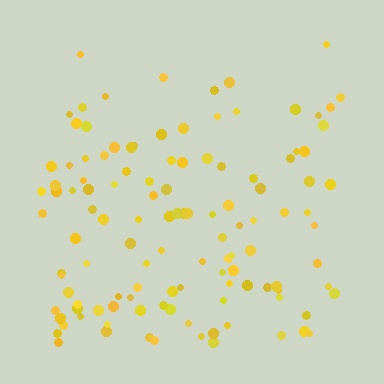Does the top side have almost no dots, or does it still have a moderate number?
Still a moderate number, just noticeably fewer than the bottom.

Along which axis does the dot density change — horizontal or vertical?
Vertical.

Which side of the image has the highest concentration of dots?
The bottom.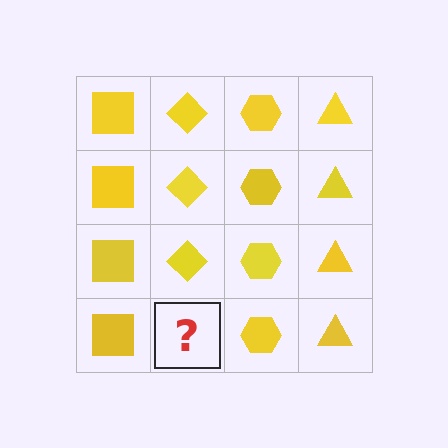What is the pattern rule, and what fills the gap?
The rule is that each column has a consistent shape. The gap should be filled with a yellow diamond.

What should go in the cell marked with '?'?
The missing cell should contain a yellow diamond.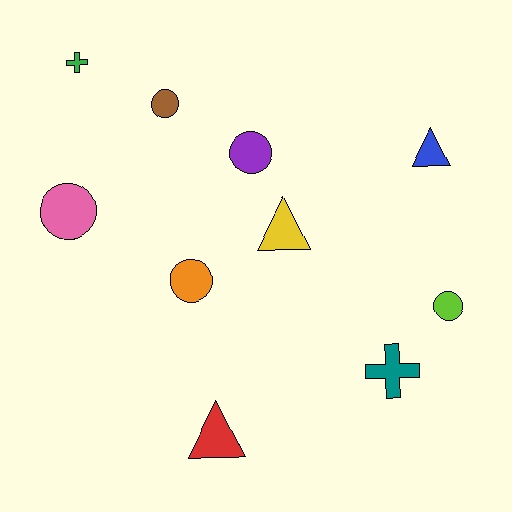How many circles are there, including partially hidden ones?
There are 5 circles.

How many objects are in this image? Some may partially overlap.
There are 10 objects.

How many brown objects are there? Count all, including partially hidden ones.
There is 1 brown object.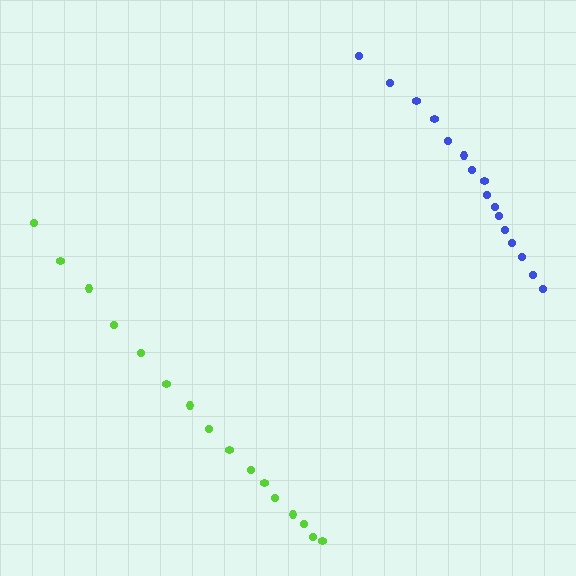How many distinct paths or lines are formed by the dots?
There are 2 distinct paths.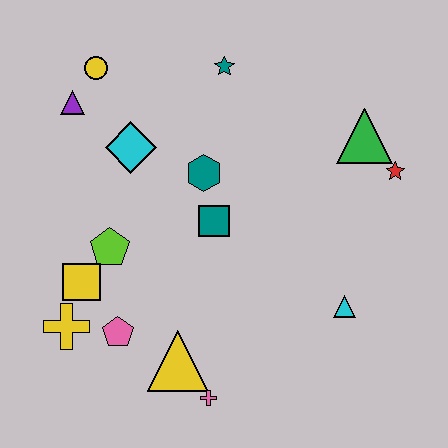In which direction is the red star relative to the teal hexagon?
The red star is to the right of the teal hexagon.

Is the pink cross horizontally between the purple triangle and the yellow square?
No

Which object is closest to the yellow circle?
The purple triangle is closest to the yellow circle.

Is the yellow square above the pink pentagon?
Yes